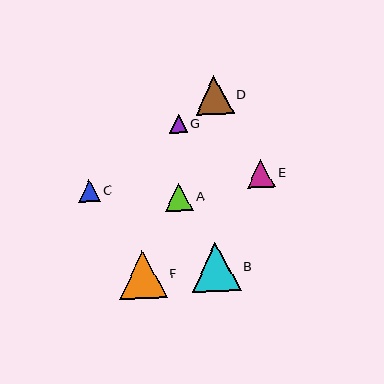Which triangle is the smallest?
Triangle G is the smallest with a size of approximately 18 pixels.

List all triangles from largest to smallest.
From largest to smallest: B, F, D, E, A, C, G.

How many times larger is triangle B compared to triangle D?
Triangle B is approximately 1.3 times the size of triangle D.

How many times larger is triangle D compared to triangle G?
Triangle D is approximately 2.1 times the size of triangle G.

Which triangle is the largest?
Triangle B is the largest with a size of approximately 49 pixels.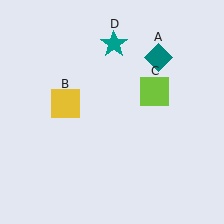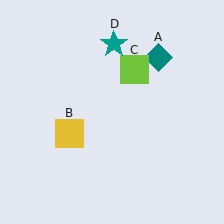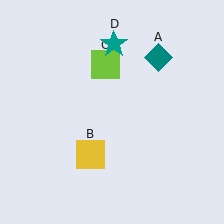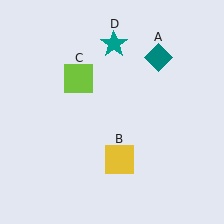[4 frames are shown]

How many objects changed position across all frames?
2 objects changed position: yellow square (object B), lime square (object C).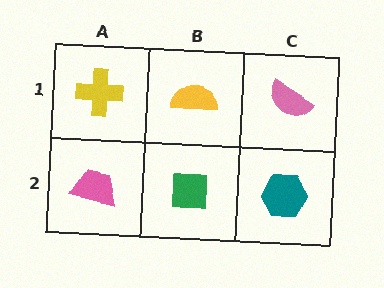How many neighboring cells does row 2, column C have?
2.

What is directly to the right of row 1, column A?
A yellow semicircle.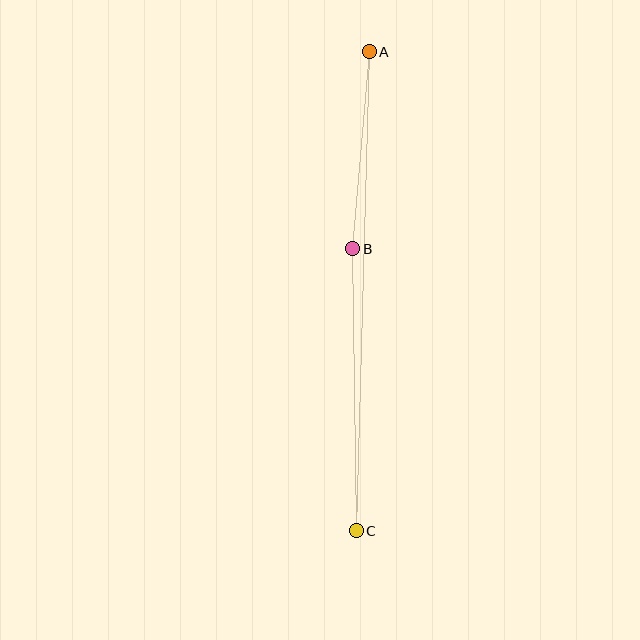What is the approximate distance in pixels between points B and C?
The distance between B and C is approximately 282 pixels.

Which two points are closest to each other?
Points A and B are closest to each other.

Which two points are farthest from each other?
Points A and C are farthest from each other.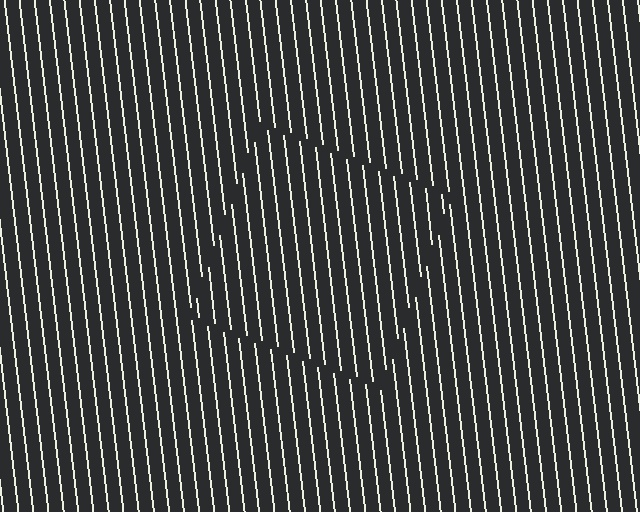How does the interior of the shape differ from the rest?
The interior of the shape contains the same grating, shifted by half a period — the contour is defined by the phase discontinuity where line-ends from the inner and outer gratings abut.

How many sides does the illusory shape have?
4 sides — the line-ends trace a square.